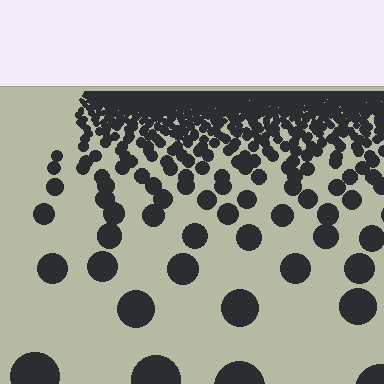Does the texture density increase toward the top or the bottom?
Density increases toward the top.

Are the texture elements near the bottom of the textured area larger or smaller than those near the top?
Larger. Near the bottom, elements are closer to the viewer and appear at a bigger on-screen size.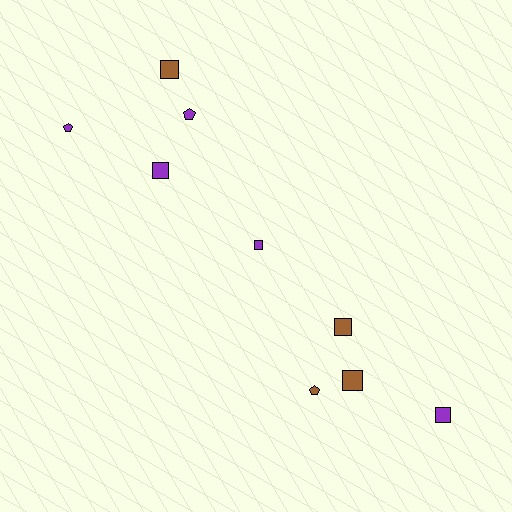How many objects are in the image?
There are 9 objects.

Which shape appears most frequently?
Square, with 6 objects.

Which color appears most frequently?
Purple, with 5 objects.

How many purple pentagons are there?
There are 2 purple pentagons.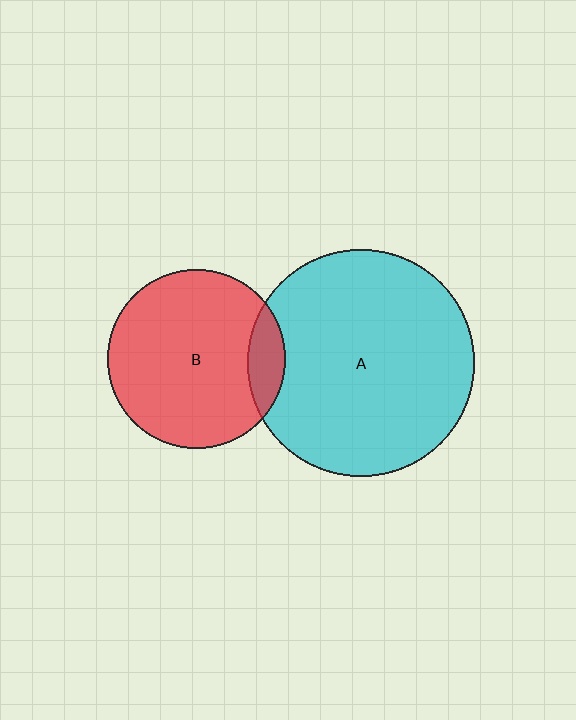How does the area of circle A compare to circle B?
Approximately 1.6 times.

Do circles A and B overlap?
Yes.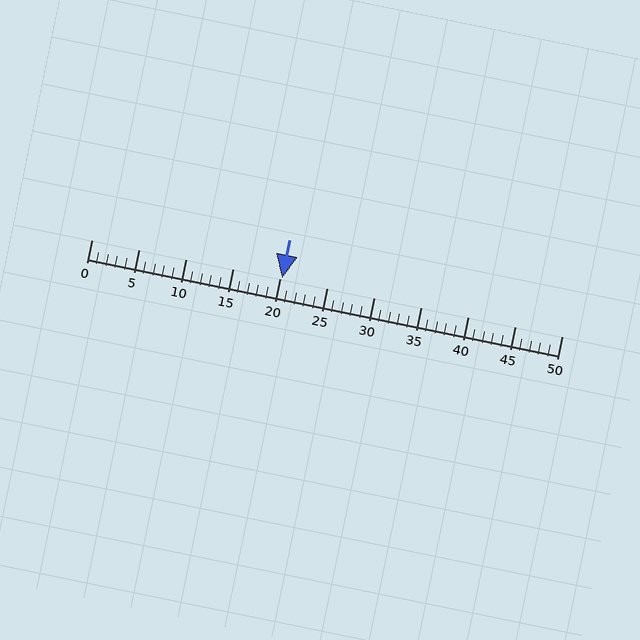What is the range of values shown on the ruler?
The ruler shows values from 0 to 50.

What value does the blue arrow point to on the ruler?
The blue arrow points to approximately 20.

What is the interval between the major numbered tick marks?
The major tick marks are spaced 5 units apart.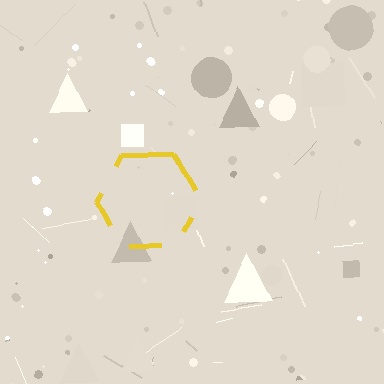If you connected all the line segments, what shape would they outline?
They would outline a hexagon.